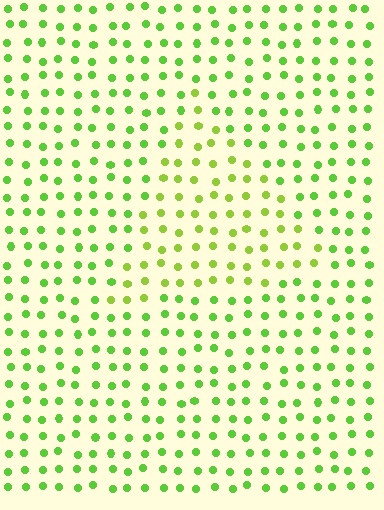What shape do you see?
I see a triangle.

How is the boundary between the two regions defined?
The boundary is defined purely by a slight shift in hue (about 22 degrees). Spacing, size, and orientation are identical on both sides.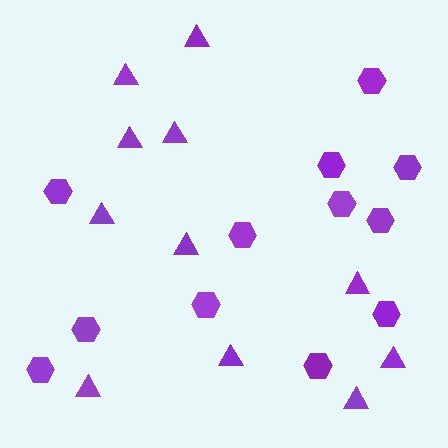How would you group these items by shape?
There are 2 groups: one group of triangles (11) and one group of hexagons (12).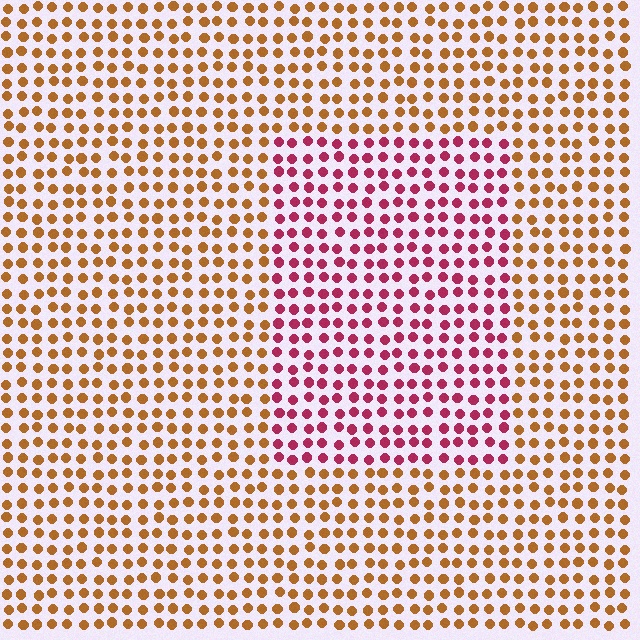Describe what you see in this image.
The image is filled with small brown elements in a uniform arrangement. A rectangle-shaped region is visible where the elements are tinted to a slightly different hue, forming a subtle color boundary.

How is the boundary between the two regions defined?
The boundary is defined purely by a slight shift in hue (about 52 degrees). Spacing, size, and orientation are identical on both sides.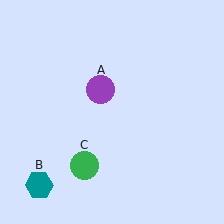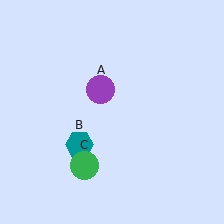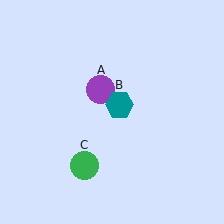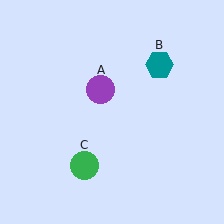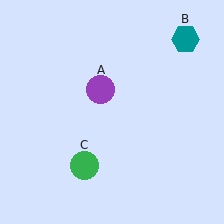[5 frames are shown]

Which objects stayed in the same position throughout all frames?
Purple circle (object A) and green circle (object C) remained stationary.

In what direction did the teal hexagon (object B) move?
The teal hexagon (object B) moved up and to the right.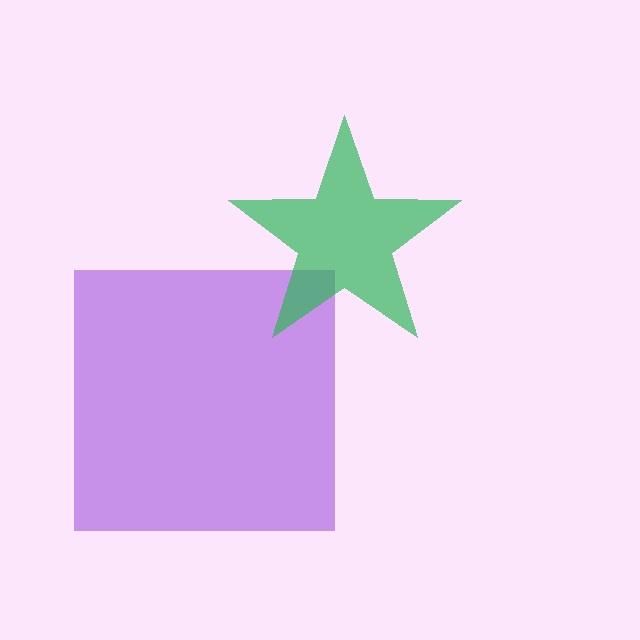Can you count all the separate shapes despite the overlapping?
Yes, there are 2 separate shapes.